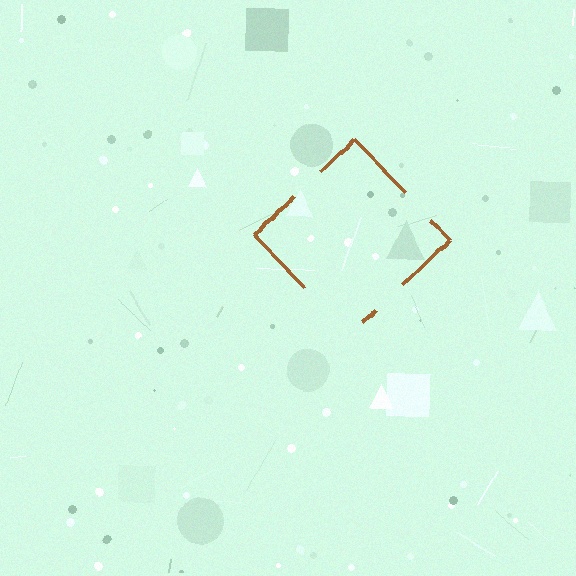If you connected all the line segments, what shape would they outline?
They would outline a diamond.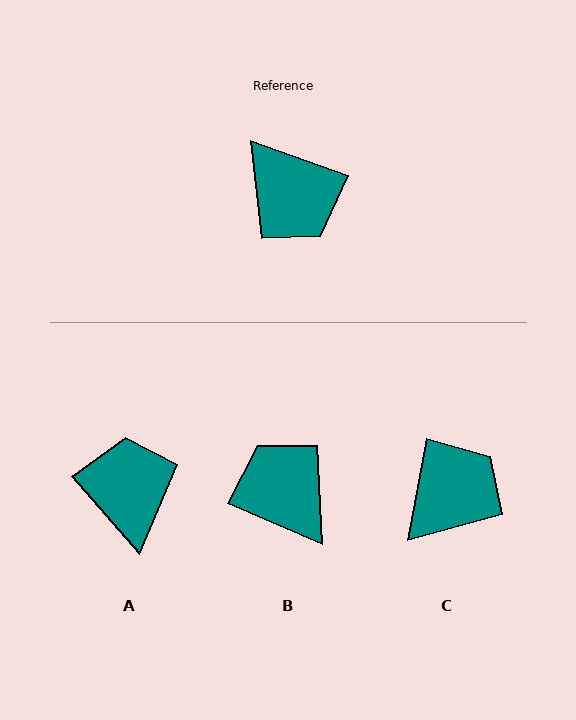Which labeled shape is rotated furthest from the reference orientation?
B, about 177 degrees away.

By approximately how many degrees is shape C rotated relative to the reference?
Approximately 99 degrees counter-clockwise.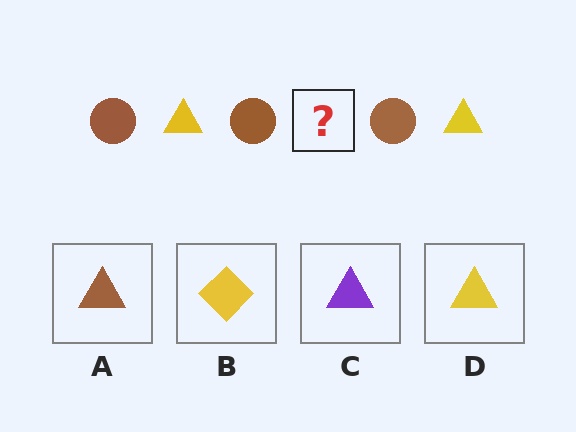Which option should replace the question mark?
Option D.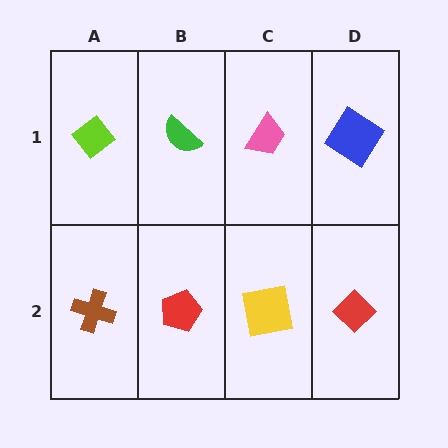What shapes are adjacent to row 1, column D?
A red diamond (row 2, column D), a pink trapezoid (row 1, column C).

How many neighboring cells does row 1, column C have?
3.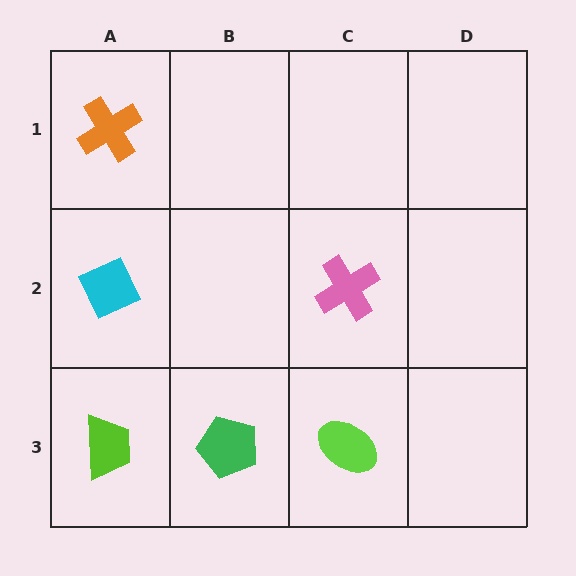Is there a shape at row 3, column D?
No, that cell is empty.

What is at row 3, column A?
A lime trapezoid.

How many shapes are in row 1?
1 shape.